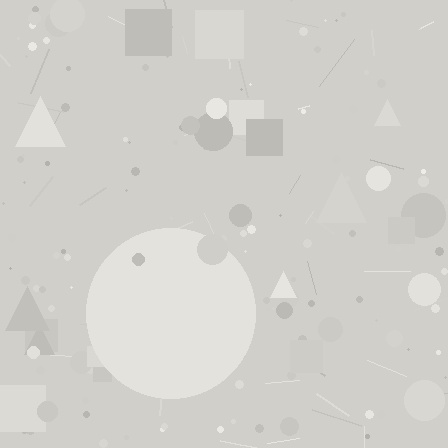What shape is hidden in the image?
A circle is hidden in the image.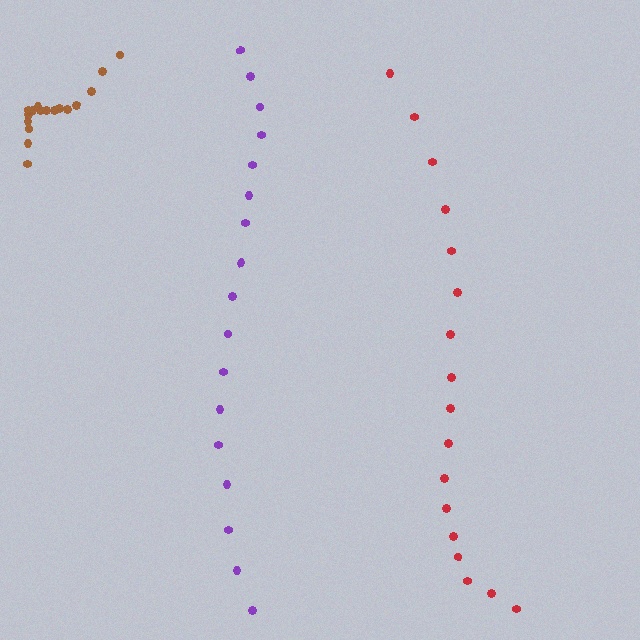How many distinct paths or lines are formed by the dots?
There are 3 distinct paths.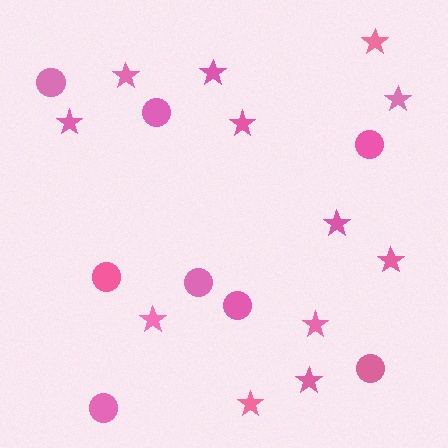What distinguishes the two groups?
There are 2 groups: one group of circles (8) and one group of stars (12).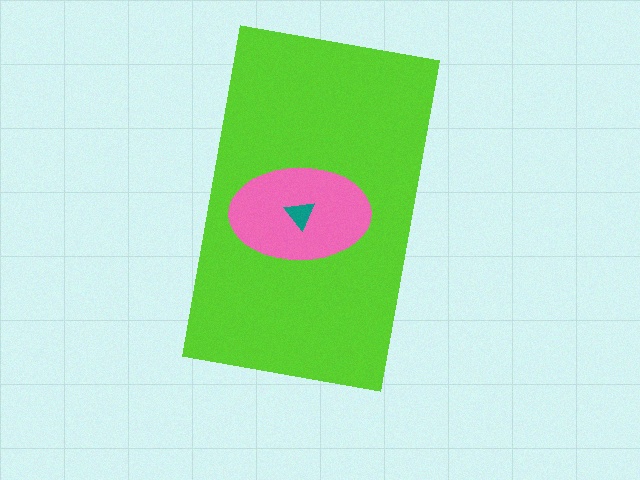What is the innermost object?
The teal triangle.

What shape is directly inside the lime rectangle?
The pink ellipse.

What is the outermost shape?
The lime rectangle.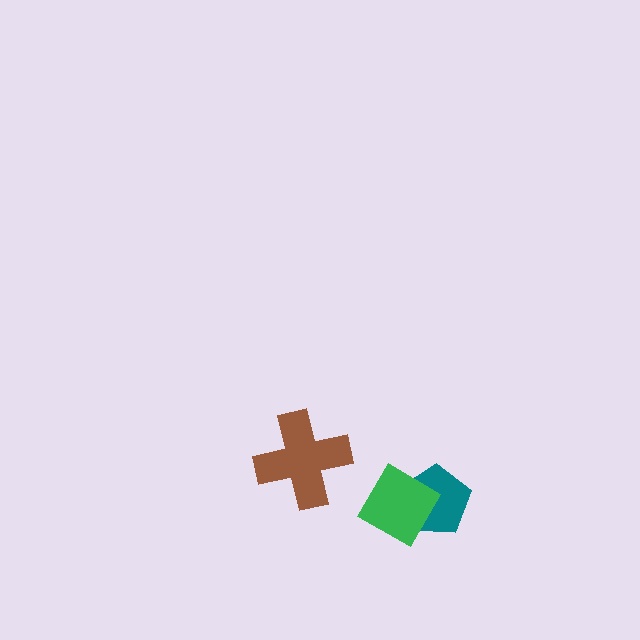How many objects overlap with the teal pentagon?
1 object overlaps with the teal pentagon.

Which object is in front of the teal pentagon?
The green square is in front of the teal pentagon.